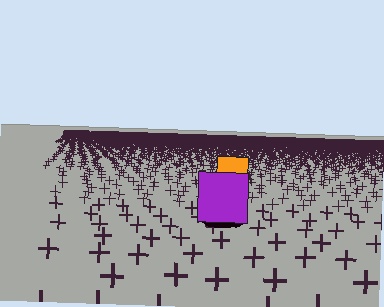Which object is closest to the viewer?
The purple square is closest. The texture marks near it are larger and more spread out.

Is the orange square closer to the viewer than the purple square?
No. The purple square is closer — you can tell from the texture gradient: the ground texture is coarser near it.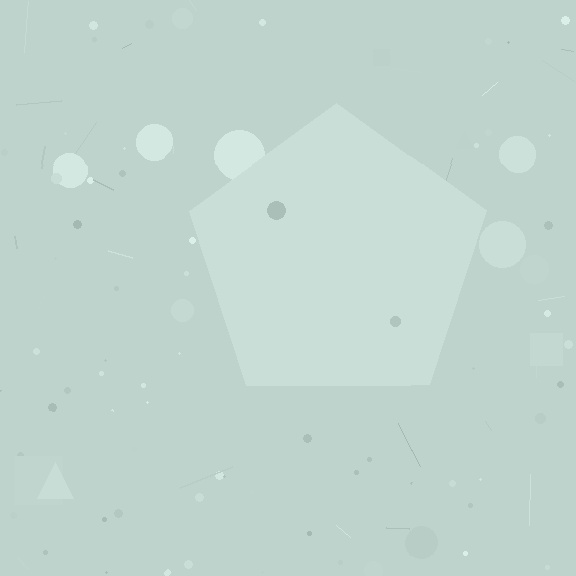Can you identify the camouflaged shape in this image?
The camouflaged shape is a pentagon.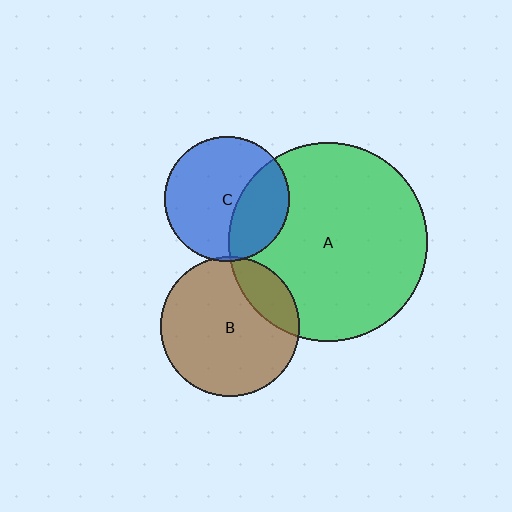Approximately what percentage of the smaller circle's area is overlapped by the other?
Approximately 5%.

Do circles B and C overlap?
Yes.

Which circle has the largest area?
Circle A (green).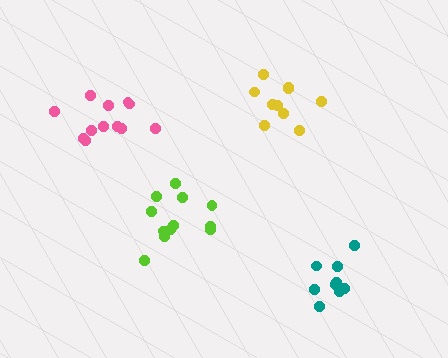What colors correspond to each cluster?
The clusters are colored: lime, teal, pink, yellow.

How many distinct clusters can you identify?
There are 4 distinct clusters.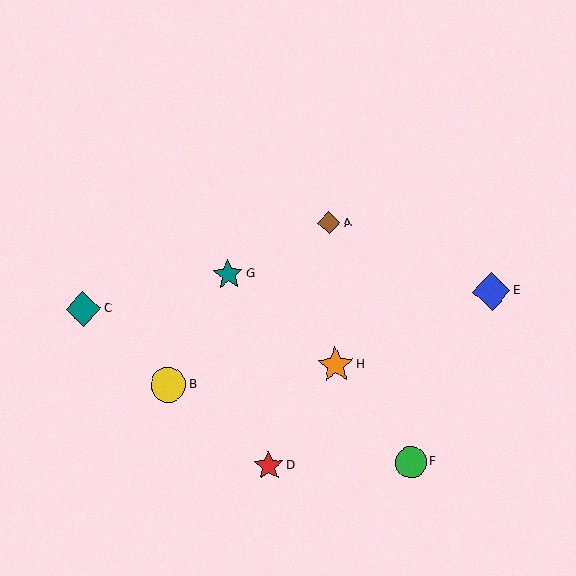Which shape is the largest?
The blue diamond (labeled E) is the largest.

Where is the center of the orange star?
The center of the orange star is at (336, 365).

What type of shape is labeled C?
Shape C is a teal diamond.